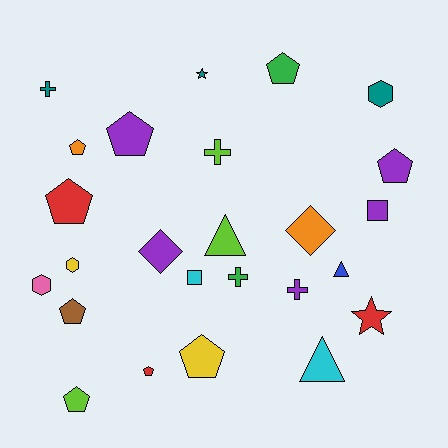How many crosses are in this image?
There are 4 crosses.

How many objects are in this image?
There are 25 objects.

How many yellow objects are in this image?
There are 2 yellow objects.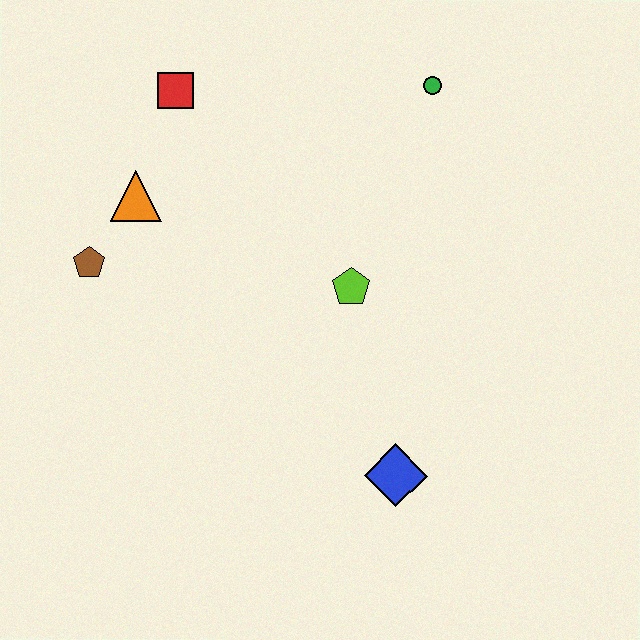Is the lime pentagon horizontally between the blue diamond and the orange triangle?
Yes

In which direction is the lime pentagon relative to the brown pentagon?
The lime pentagon is to the right of the brown pentagon.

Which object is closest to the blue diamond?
The lime pentagon is closest to the blue diamond.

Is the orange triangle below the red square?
Yes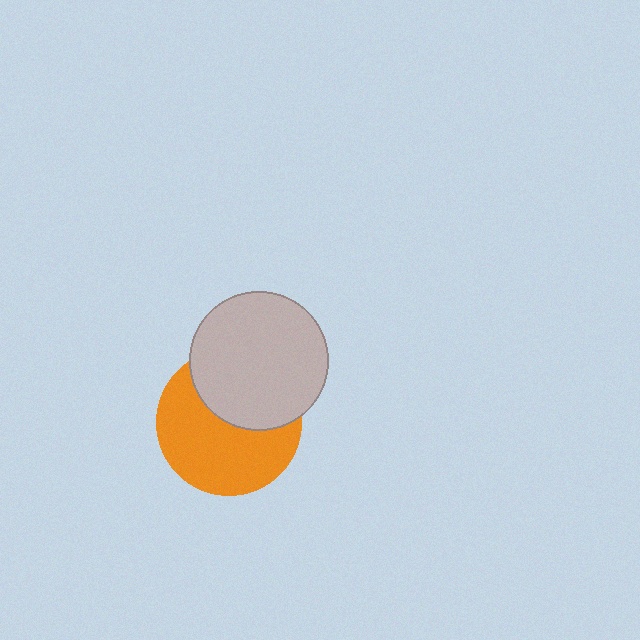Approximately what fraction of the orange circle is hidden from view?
Roughly 40% of the orange circle is hidden behind the light gray circle.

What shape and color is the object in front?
The object in front is a light gray circle.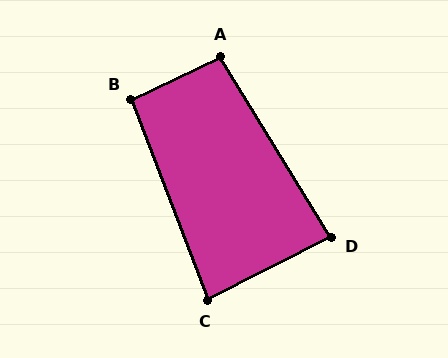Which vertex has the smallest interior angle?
C, at approximately 84 degrees.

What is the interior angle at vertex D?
Approximately 85 degrees (approximately right).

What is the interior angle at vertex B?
Approximately 95 degrees (approximately right).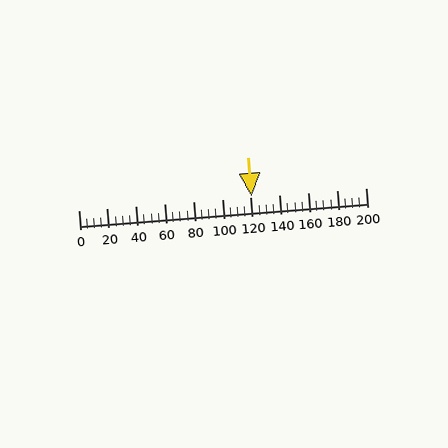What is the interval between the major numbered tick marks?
The major tick marks are spaced 20 units apart.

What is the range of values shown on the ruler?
The ruler shows values from 0 to 200.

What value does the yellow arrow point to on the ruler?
The yellow arrow points to approximately 120.